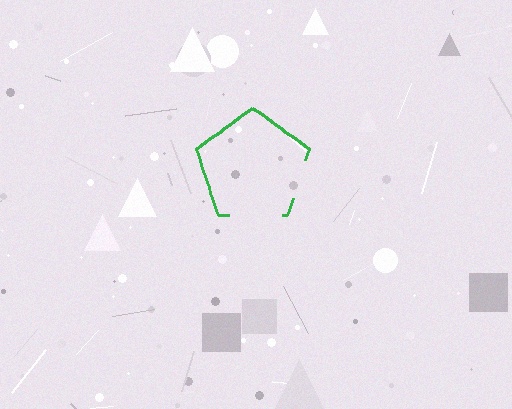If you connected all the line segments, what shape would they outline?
They would outline a pentagon.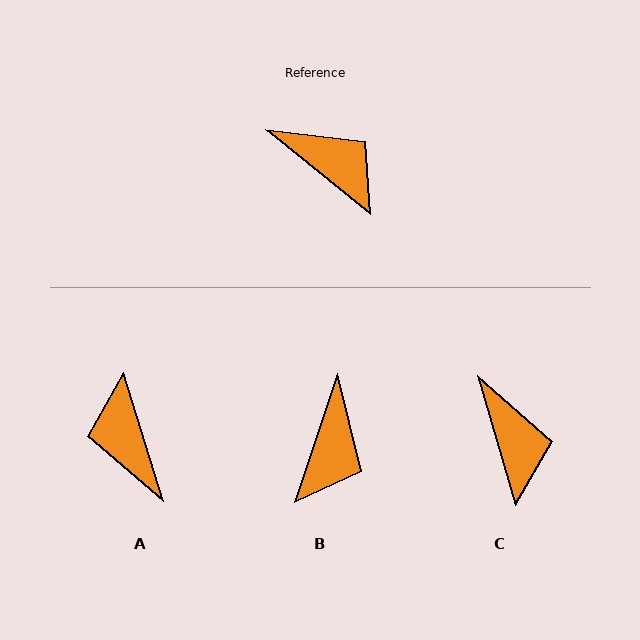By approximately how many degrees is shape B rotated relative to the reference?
Approximately 69 degrees clockwise.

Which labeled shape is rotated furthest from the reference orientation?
A, about 147 degrees away.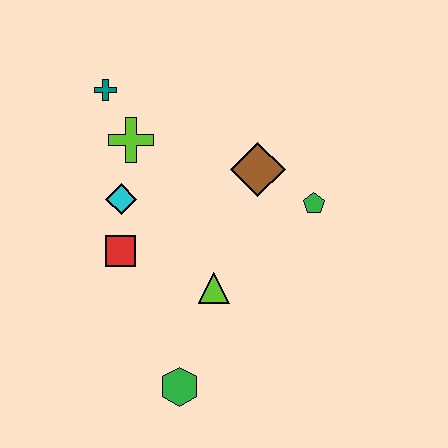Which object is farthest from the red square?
The green pentagon is farthest from the red square.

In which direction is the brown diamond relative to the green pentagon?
The brown diamond is to the left of the green pentagon.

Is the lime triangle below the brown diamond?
Yes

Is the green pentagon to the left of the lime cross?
No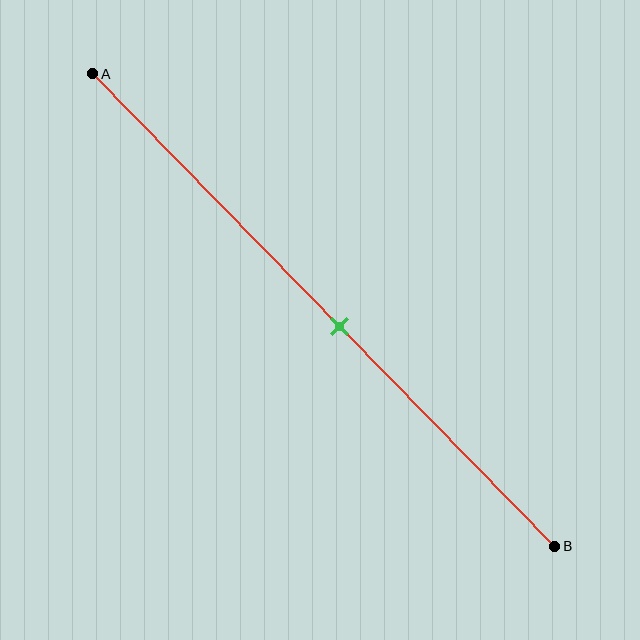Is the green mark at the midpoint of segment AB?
No, the mark is at about 55% from A, not at the 50% midpoint.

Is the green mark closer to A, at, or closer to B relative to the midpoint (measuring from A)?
The green mark is closer to point B than the midpoint of segment AB.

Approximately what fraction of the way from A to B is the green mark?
The green mark is approximately 55% of the way from A to B.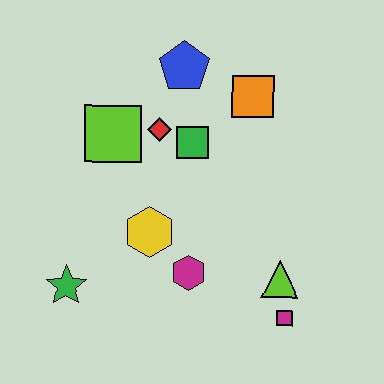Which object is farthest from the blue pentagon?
The magenta square is farthest from the blue pentagon.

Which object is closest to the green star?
The yellow hexagon is closest to the green star.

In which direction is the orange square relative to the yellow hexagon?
The orange square is above the yellow hexagon.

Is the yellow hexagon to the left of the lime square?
No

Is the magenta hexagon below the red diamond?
Yes